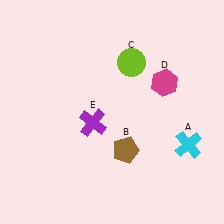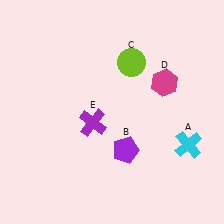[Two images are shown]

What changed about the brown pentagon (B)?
In Image 1, B is brown. In Image 2, it changed to purple.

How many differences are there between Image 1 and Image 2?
There is 1 difference between the two images.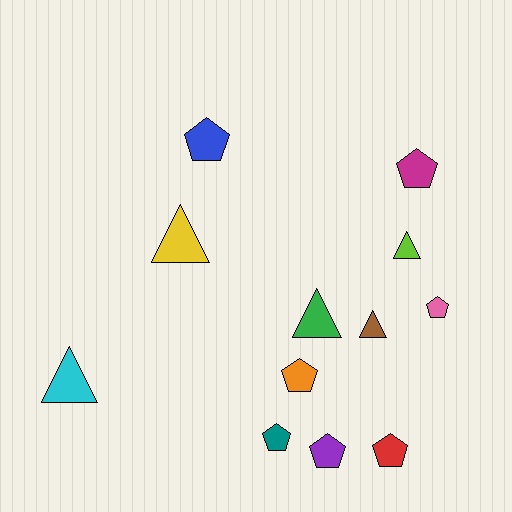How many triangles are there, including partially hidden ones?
There are 5 triangles.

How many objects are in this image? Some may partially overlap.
There are 12 objects.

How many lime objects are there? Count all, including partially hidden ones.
There is 1 lime object.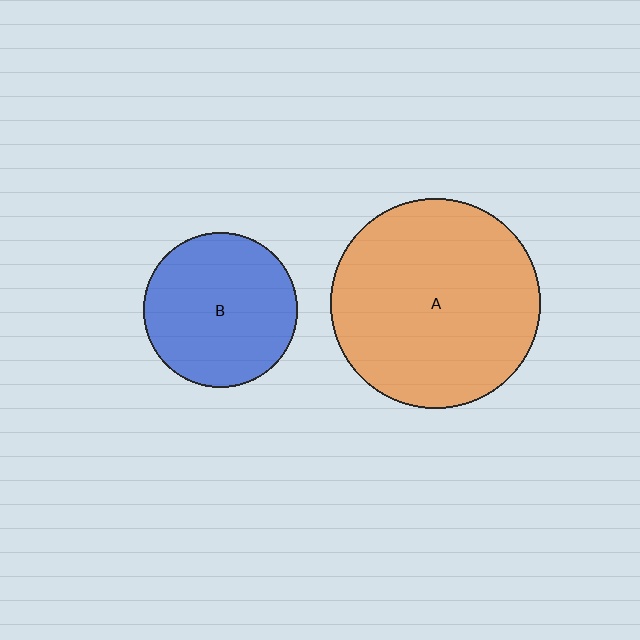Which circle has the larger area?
Circle A (orange).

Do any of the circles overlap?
No, none of the circles overlap.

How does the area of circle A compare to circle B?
Approximately 1.8 times.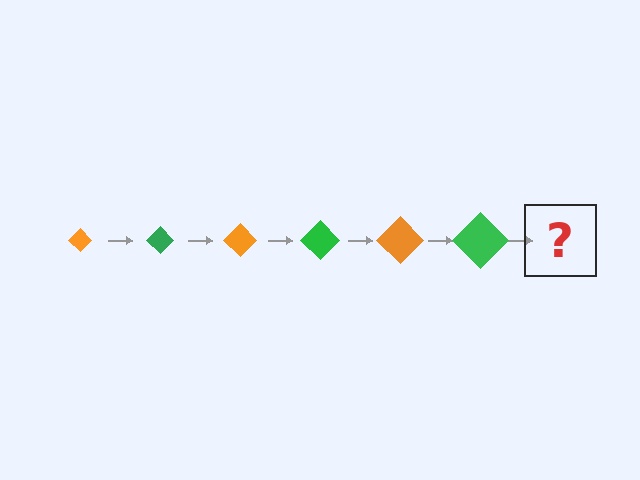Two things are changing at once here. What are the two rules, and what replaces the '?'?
The two rules are that the diamond grows larger each step and the color cycles through orange and green. The '?' should be an orange diamond, larger than the previous one.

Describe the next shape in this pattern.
It should be an orange diamond, larger than the previous one.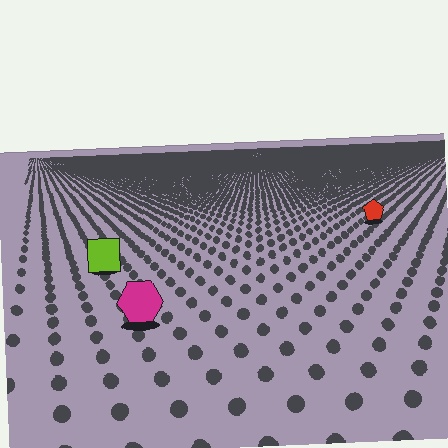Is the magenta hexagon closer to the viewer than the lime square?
Yes. The magenta hexagon is closer — you can tell from the texture gradient: the ground texture is coarser near it.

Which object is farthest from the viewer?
The red pentagon is farthest from the viewer. It appears smaller and the ground texture around it is denser.